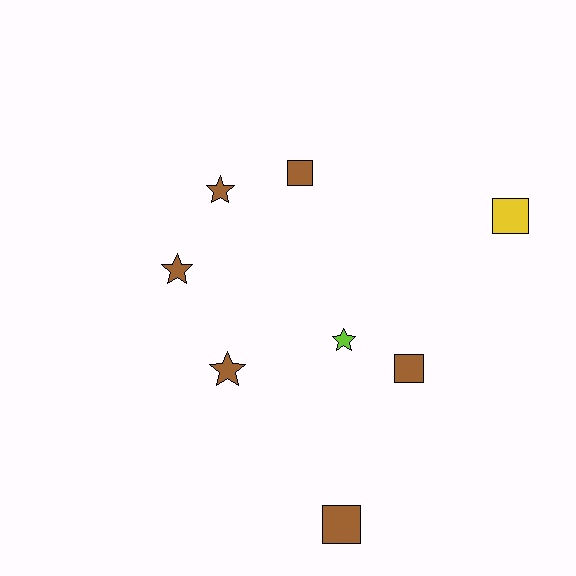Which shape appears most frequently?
Star, with 4 objects.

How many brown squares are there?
There are 3 brown squares.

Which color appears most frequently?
Brown, with 6 objects.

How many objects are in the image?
There are 8 objects.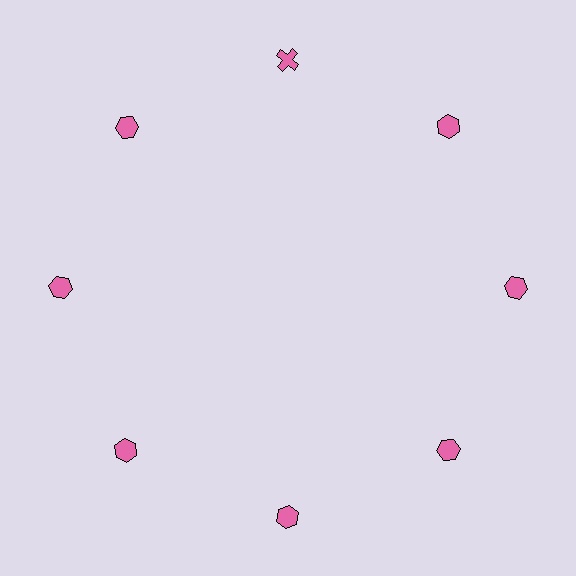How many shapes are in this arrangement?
There are 8 shapes arranged in a ring pattern.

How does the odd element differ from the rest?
It has a different shape: cross instead of hexagon.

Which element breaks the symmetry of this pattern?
The pink cross at roughly the 12 o'clock position breaks the symmetry. All other shapes are pink hexagons.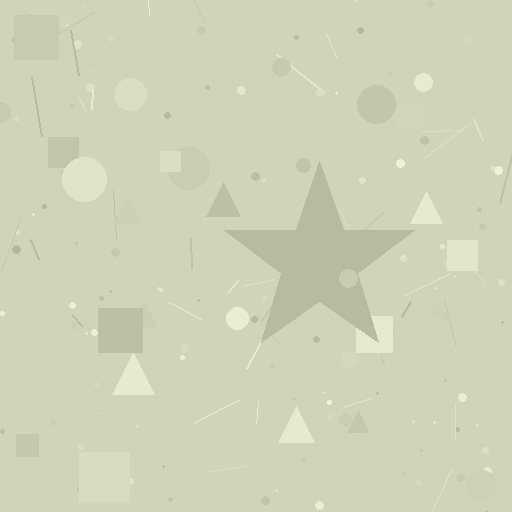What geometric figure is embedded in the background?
A star is embedded in the background.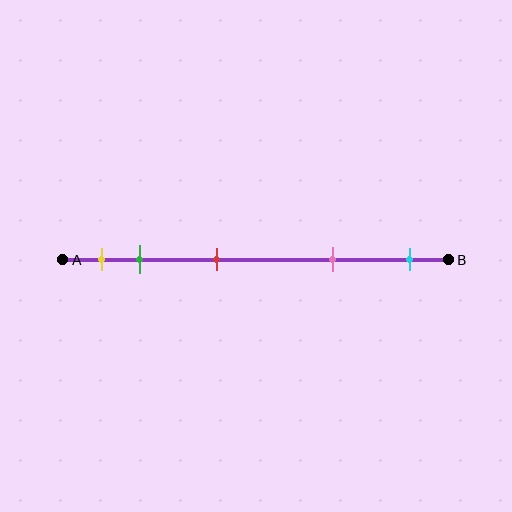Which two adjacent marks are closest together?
The yellow and green marks are the closest adjacent pair.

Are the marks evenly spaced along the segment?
No, the marks are not evenly spaced.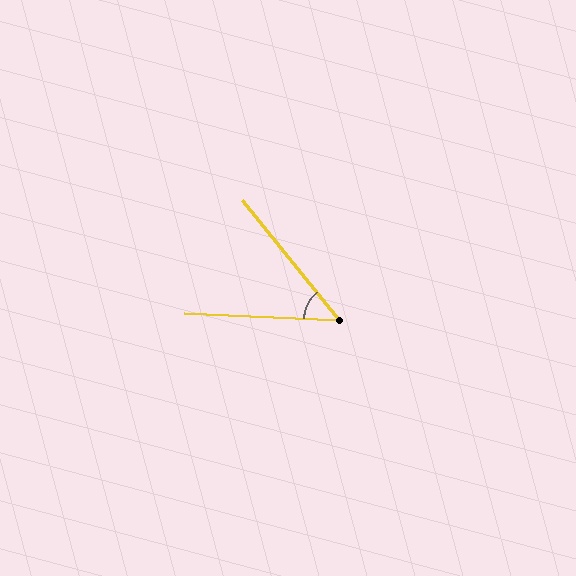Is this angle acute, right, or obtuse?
It is acute.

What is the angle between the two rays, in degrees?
Approximately 49 degrees.